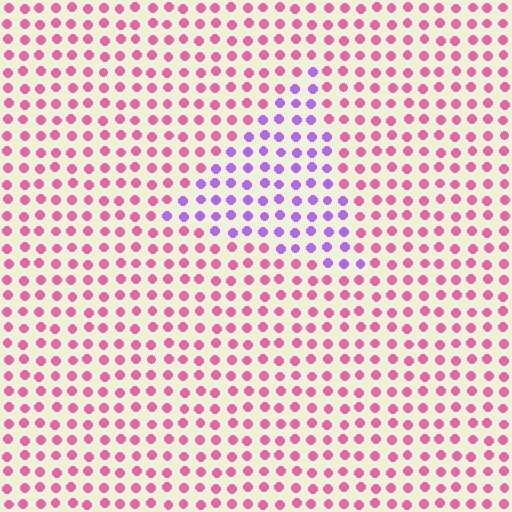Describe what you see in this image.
The image is filled with small pink elements in a uniform arrangement. A triangle-shaped region is visible where the elements are tinted to a slightly different hue, forming a subtle color boundary.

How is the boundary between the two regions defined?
The boundary is defined purely by a slight shift in hue (about 54 degrees). Spacing, size, and orientation are identical on both sides.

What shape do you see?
I see a triangle.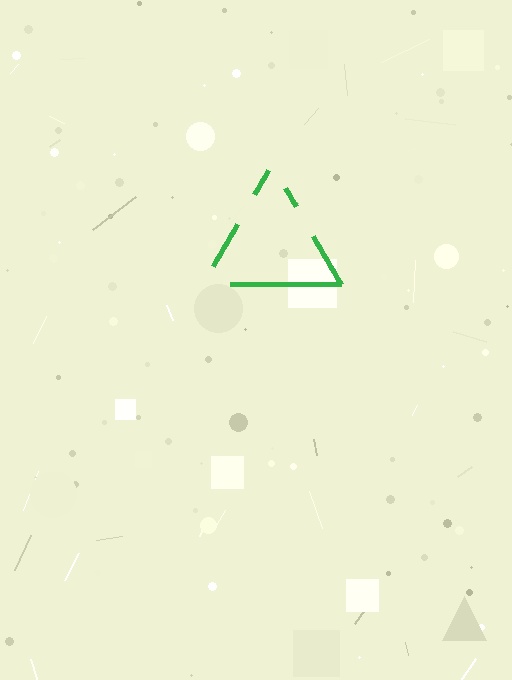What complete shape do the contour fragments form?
The contour fragments form a triangle.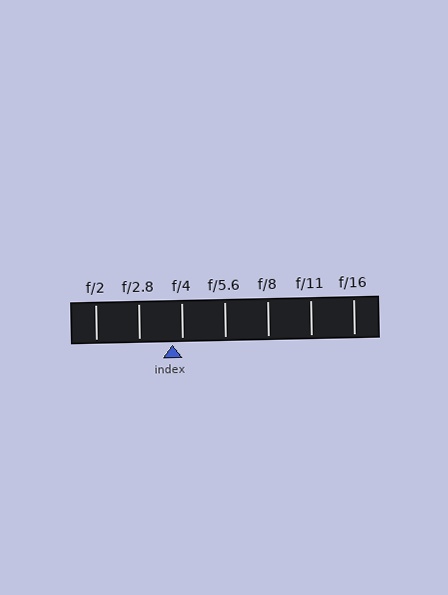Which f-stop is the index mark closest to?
The index mark is closest to f/4.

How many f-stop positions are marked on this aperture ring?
There are 7 f-stop positions marked.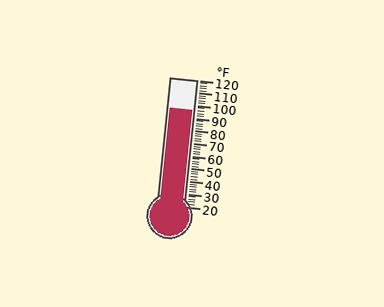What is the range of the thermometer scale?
The thermometer scale ranges from 20°F to 120°F.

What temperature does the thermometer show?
The thermometer shows approximately 96°F.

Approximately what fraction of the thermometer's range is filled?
The thermometer is filled to approximately 75% of its range.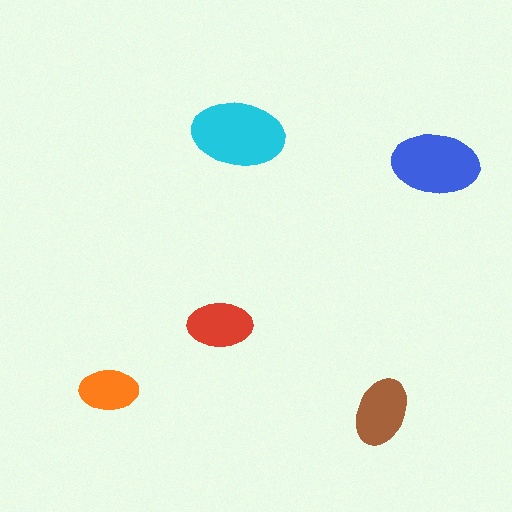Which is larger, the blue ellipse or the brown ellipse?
The blue one.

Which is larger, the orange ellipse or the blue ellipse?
The blue one.